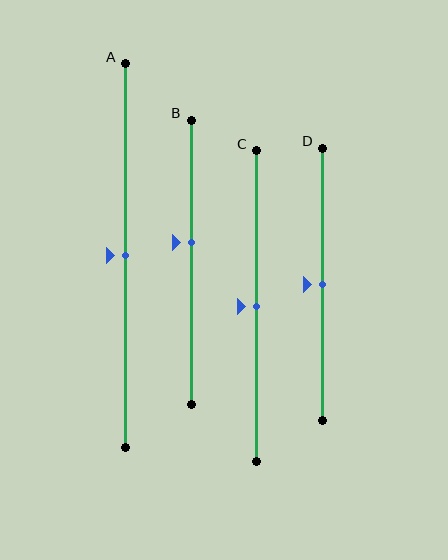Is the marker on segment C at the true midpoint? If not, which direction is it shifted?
Yes, the marker on segment C is at the true midpoint.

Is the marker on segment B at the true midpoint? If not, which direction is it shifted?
No, the marker on segment B is shifted upward by about 7% of the segment length.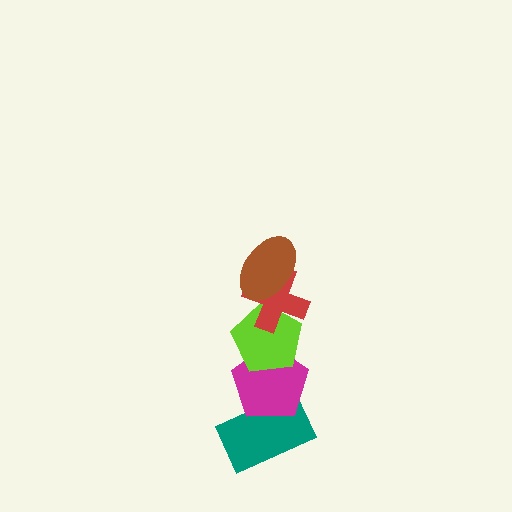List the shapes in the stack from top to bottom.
From top to bottom: the brown ellipse, the red cross, the lime pentagon, the magenta pentagon, the teal rectangle.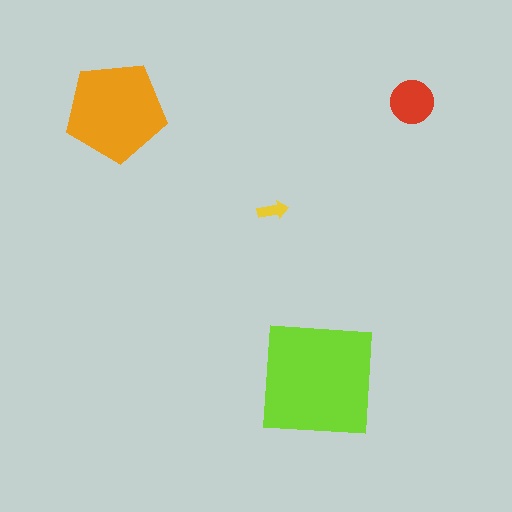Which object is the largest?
The lime square.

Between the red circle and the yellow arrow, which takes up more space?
The red circle.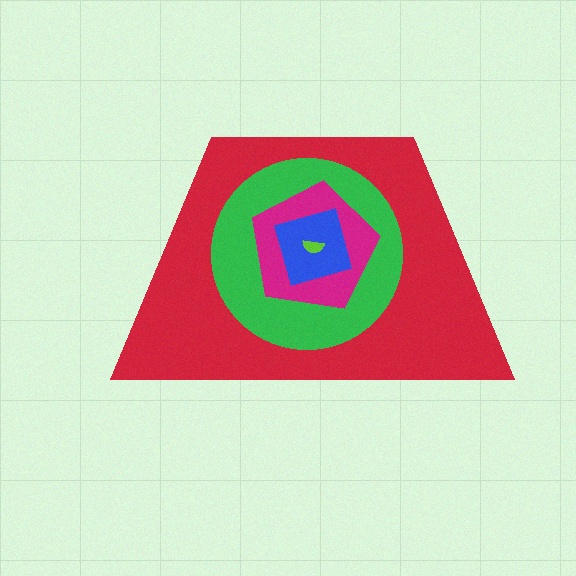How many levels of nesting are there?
5.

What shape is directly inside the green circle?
The magenta pentagon.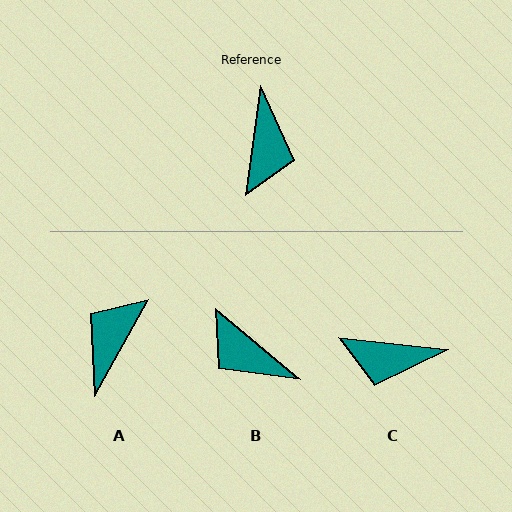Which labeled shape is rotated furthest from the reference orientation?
A, about 159 degrees away.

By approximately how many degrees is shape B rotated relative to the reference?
Approximately 122 degrees clockwise.